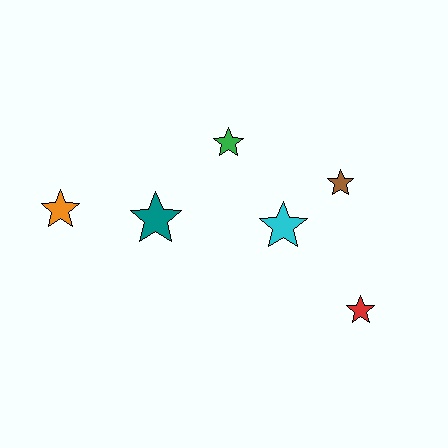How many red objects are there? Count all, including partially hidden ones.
There is 1 red object.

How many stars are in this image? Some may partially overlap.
There are 6 stars.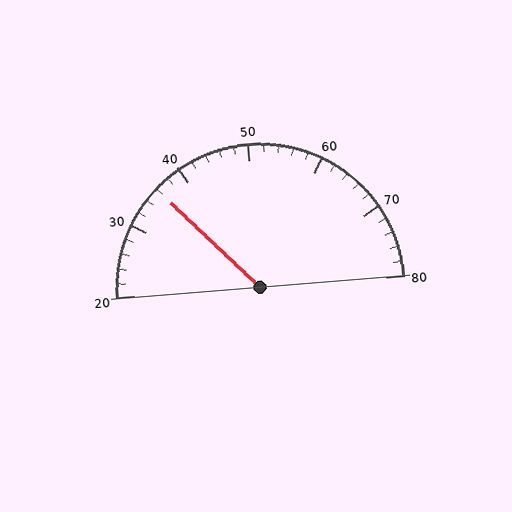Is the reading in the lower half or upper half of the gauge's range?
The reading is in the lower half of the range (20 to 80).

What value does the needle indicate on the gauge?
The needle indicates approximately 36.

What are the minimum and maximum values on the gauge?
The gauge ranges from 20 to 80.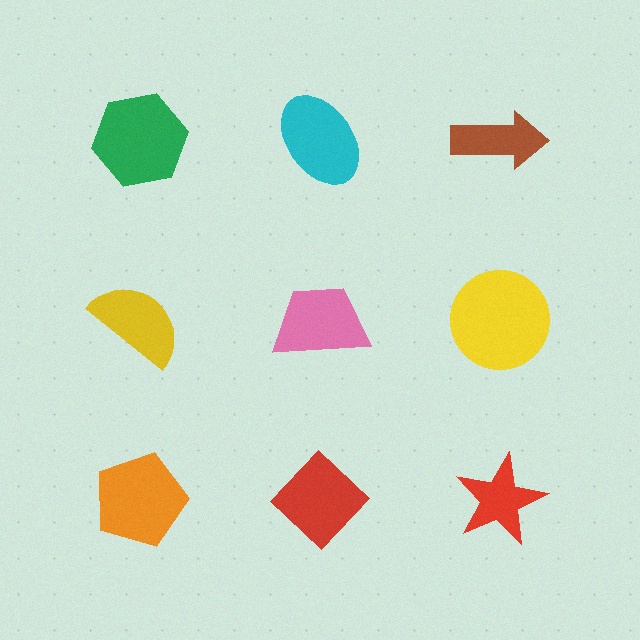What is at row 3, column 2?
A red diamond.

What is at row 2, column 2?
A pink trapezoid.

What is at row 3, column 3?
A red star.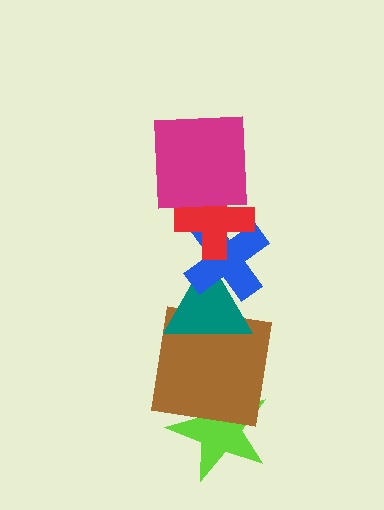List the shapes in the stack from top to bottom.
From top to bottom: the magenta square, the red cross, the blue cross, the teal triangle, the brown square, the lime star.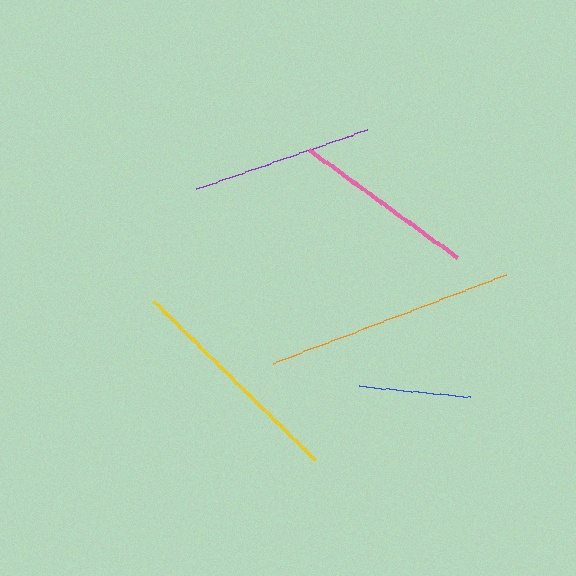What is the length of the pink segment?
The pink segment is approximately 183 pixels long.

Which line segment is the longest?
The orange line is the longest at approximately 249 pixels.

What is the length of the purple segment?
The purple segment is approximately 180 pixels long.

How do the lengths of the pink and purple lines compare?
The pink and purple lines are approximately the same length.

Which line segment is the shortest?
The blue line is the shortest at approximately 112 pixels.